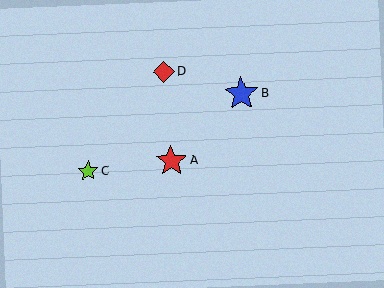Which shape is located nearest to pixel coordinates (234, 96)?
The blue star (labeled B) at (241, 94) is nearest to that location.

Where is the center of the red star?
The center of the red star is at (172, 161).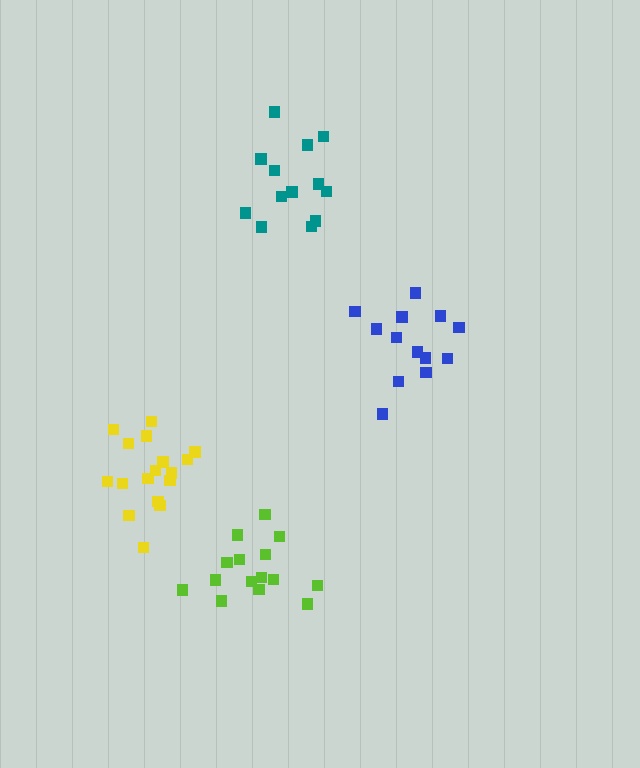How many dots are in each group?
Group 1: 13 dots, Group 2: 17 dots, Group 3: 13 dots, Group 4: 15 dots (58 total).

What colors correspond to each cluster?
The clusters are colored: blue, yellow, teal, lime.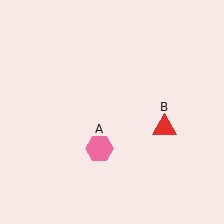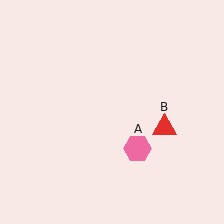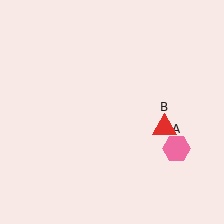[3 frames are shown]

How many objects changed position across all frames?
1 object changed position: pink hexagon (object A).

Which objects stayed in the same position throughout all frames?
Red triangle (object B) remained stationary.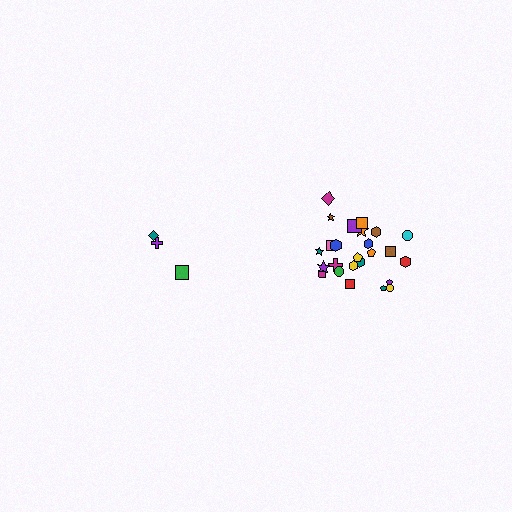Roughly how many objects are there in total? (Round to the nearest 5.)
Roughly 30 objects in total.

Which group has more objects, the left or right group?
The right group.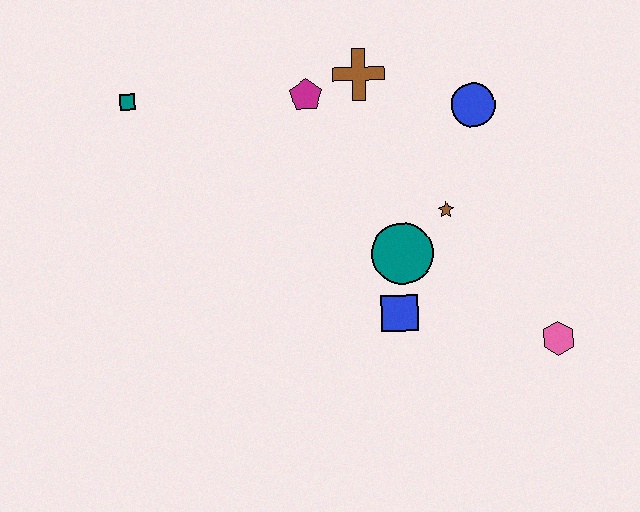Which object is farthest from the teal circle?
The teal square is farthest from the teal circle.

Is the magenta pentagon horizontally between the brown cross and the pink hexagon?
No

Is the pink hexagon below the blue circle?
Yes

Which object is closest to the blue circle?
The brown star is closest to the blue circle.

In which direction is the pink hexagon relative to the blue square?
The pink hexagon is to the right of the blue square.